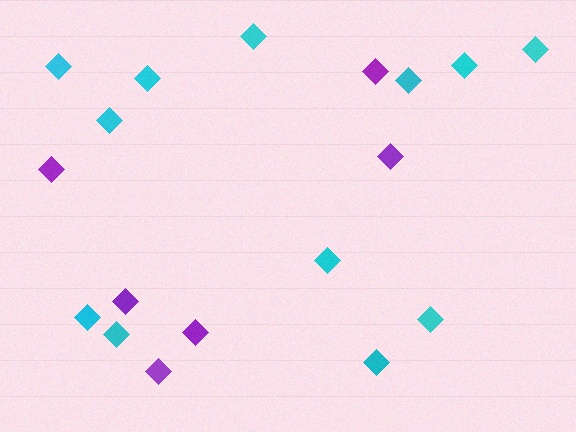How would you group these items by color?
There are 2 groups: one group of cyan diamonds (12) and one group of purple diamonds (6).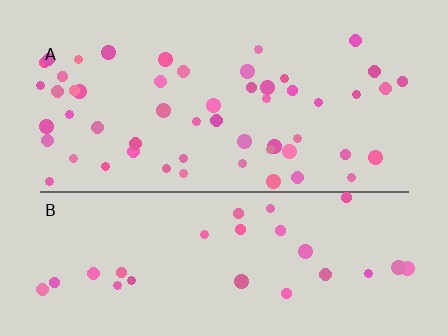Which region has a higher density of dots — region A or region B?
A (the top).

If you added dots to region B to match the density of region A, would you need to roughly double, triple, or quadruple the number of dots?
Approximately double.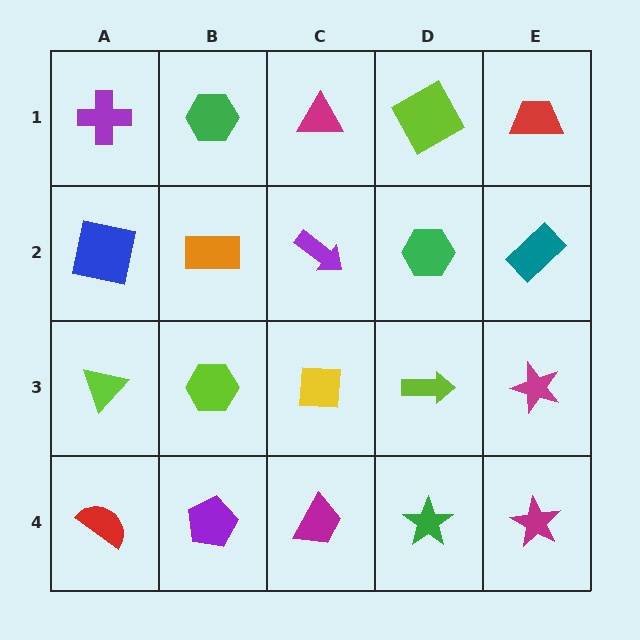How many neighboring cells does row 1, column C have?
3.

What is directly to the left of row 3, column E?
A lime arrow.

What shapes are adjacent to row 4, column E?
A magenta star (row 3, column E), a green star (row 4, column D).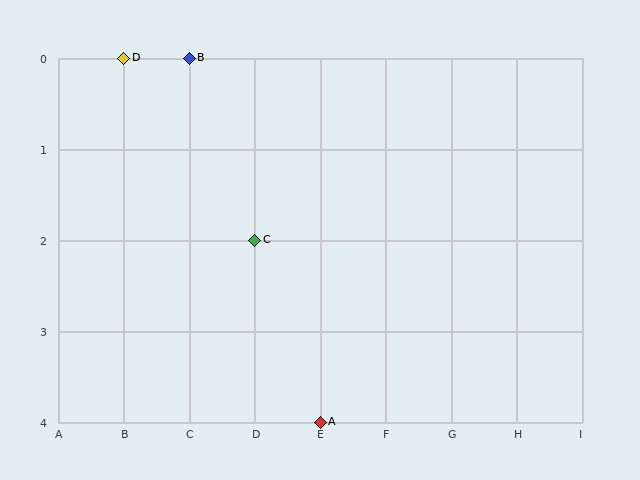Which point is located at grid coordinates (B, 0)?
Point D is at (B, 0).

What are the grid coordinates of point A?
Point A is at grid coordinates (E, 4).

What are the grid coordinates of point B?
Point B is at grid coordinates (C, 0).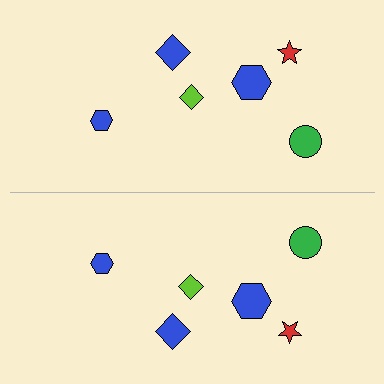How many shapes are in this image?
There are 12 shapes in this image.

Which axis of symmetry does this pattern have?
The pattern has a horizontal axis of symmetry running through the center of the image.